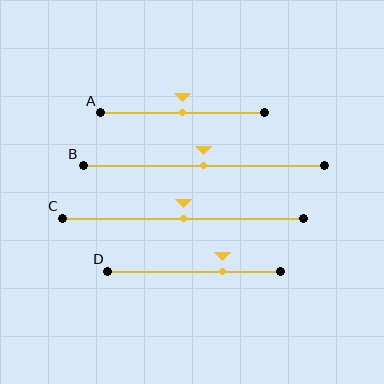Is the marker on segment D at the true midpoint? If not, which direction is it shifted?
No, the marker on segment D is shifted to the right by about 17% of the segment length.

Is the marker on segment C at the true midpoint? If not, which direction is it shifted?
Yes, the marker on segment C is at the true midpoint.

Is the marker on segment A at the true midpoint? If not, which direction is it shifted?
Yes, the marker on segment A is at the true midpoint.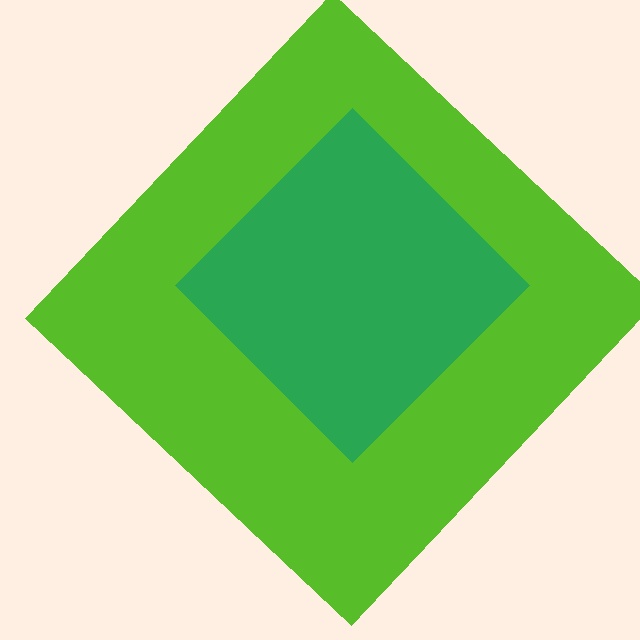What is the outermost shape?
The lime diamond.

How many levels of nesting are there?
2.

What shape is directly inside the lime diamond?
The green diamond.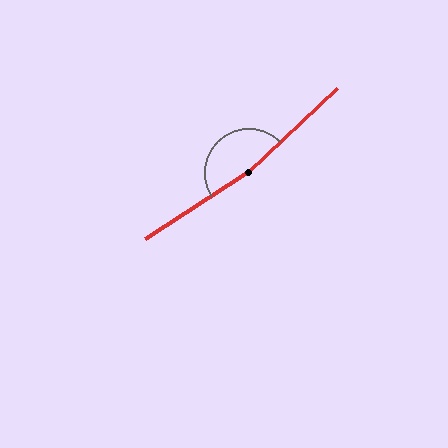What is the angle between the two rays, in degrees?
Approximately 169 degrees.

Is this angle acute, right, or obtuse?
It is obtuse.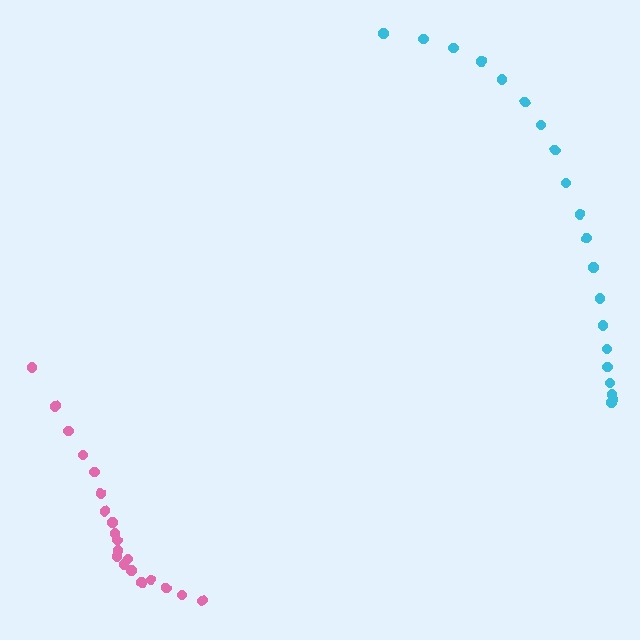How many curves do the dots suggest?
There are 2 distinct paths.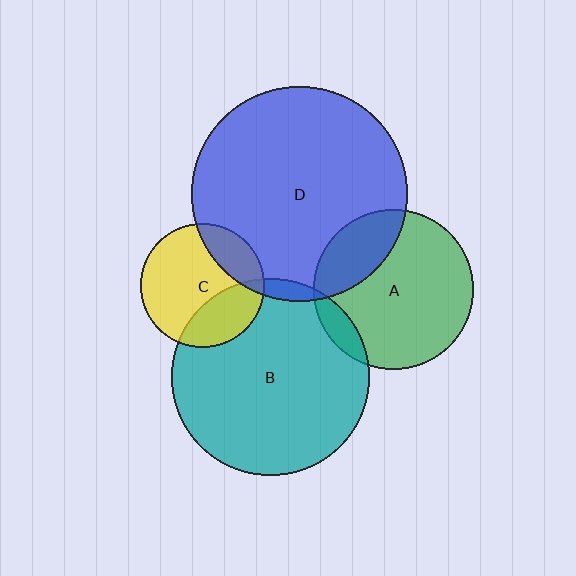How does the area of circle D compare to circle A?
Approximately 1.8 times.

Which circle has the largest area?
Circle D (blue).